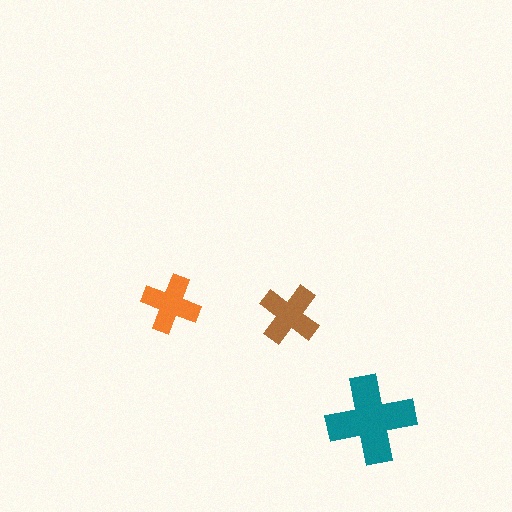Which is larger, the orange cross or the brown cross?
The brown one.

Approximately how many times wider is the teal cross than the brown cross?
About 1.5 times wider.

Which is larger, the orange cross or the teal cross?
The teal one.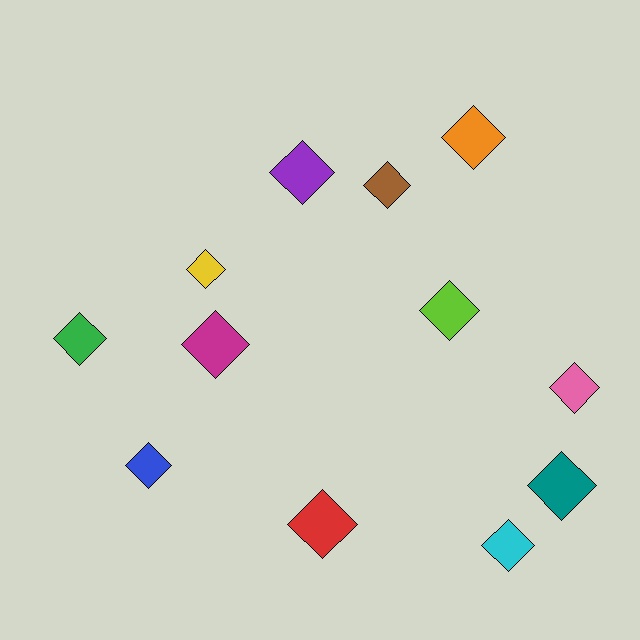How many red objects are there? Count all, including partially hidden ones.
There is 1 red object.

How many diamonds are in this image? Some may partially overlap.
There are 12 diamonds.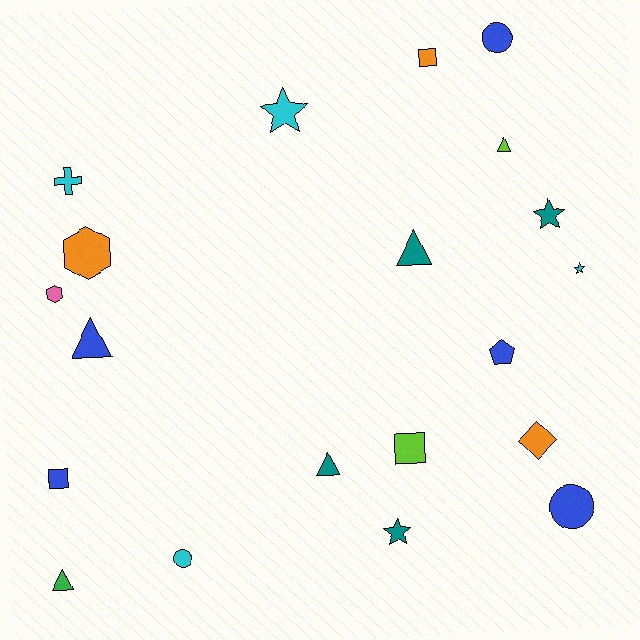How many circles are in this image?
There are 3 circles.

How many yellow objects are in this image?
There are no yellow objects.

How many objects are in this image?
There are 20 objects.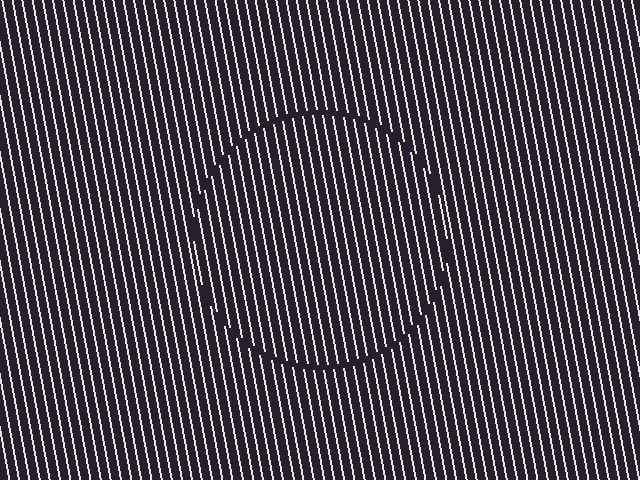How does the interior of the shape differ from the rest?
The interior of the shape contains the same grating, shifted by half a period — the contour is defined by the phase discontinuity where line-ends from the inner and outer gratings abut.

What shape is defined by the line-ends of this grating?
An illusory circle. The interior of the shape contains the same grating, shifted by half a period — the contour is defined by the phase discontinuity where line-ends from the inner and outer gratings abut.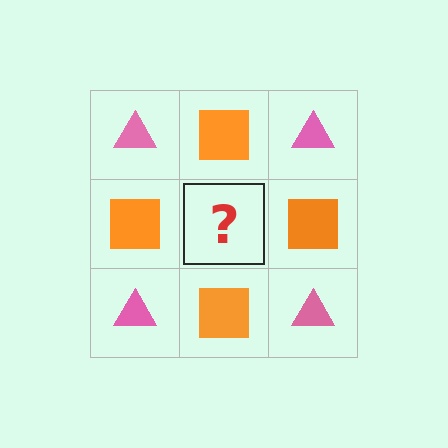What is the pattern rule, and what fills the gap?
The rule is that it alternates pink triangle and orange square in a checkerboard pattern. The gap should be filled with a pink triangle.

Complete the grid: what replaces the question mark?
The question mark should be replaced with a pink triangle.